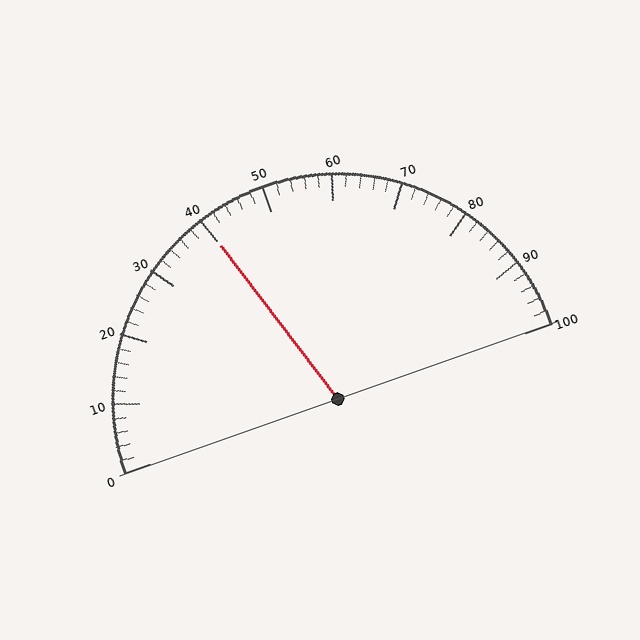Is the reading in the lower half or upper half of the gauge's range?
The reading is in the lower half of the range (0 to 100).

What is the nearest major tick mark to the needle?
The nearest major tick mark is 40.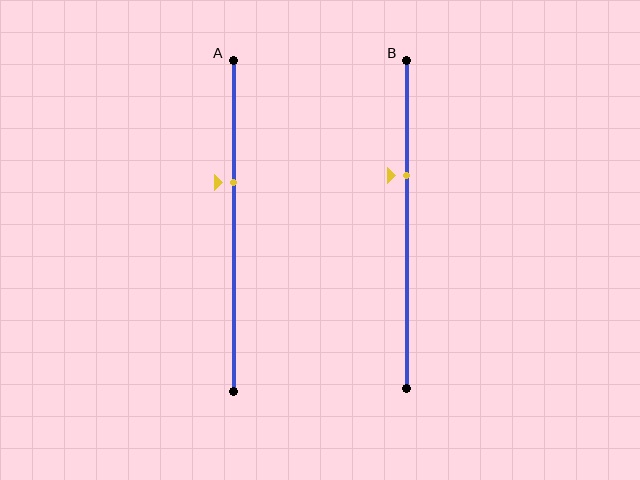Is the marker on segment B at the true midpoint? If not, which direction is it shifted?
No, the marker on segment B is shifted upward by about 15% of the segment length.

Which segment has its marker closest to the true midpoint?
Segment A has its marker closest to the true midpoint.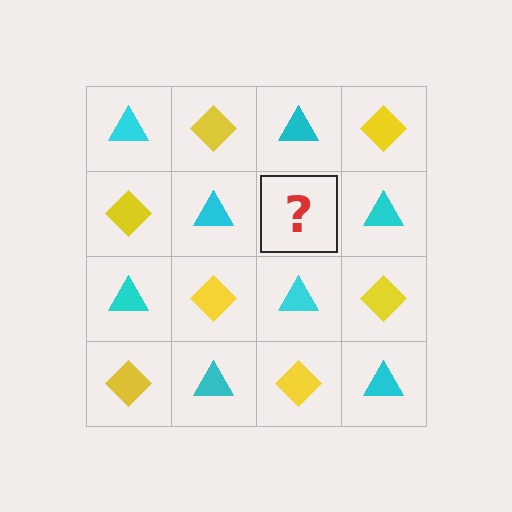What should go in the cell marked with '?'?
The missing cell should contain a yellow diamond.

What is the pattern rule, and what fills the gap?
The rule is that it alternates cyan triangle and yellow diamond in a checkerboard pattern. The gap should be filled with a yellow diamond.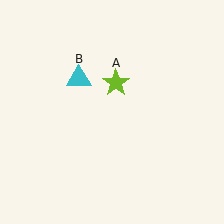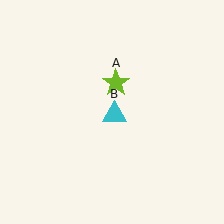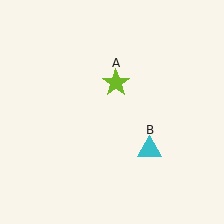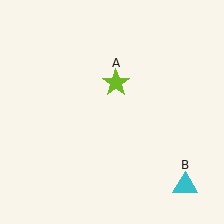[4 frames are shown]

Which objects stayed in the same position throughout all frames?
Lime star (object A) remained stationary.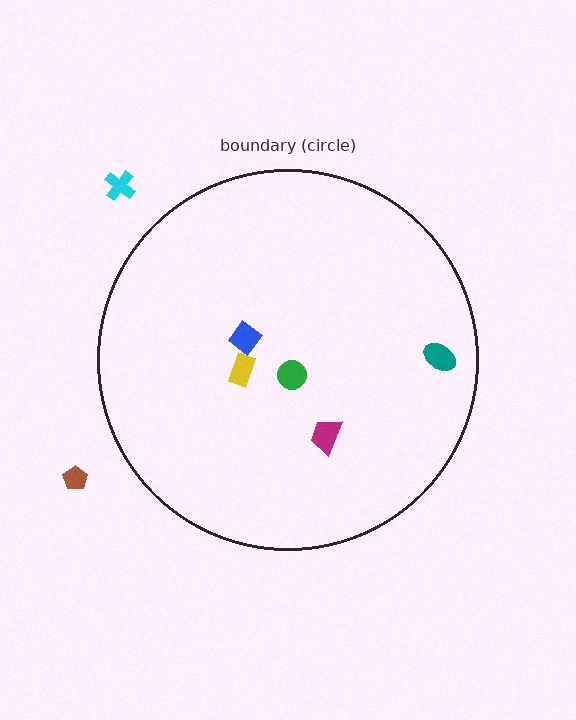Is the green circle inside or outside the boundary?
Inside.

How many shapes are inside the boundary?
5 inside, 2 outside.